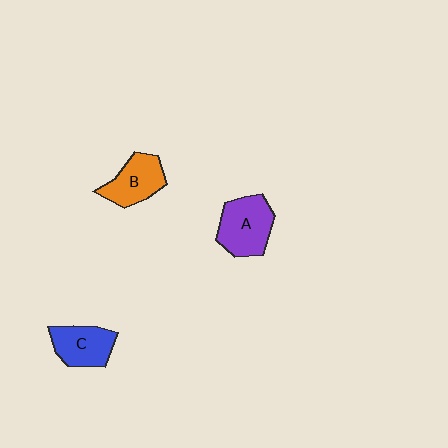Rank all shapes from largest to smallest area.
From largest to smallest: A (purple), B (orange), C (blue).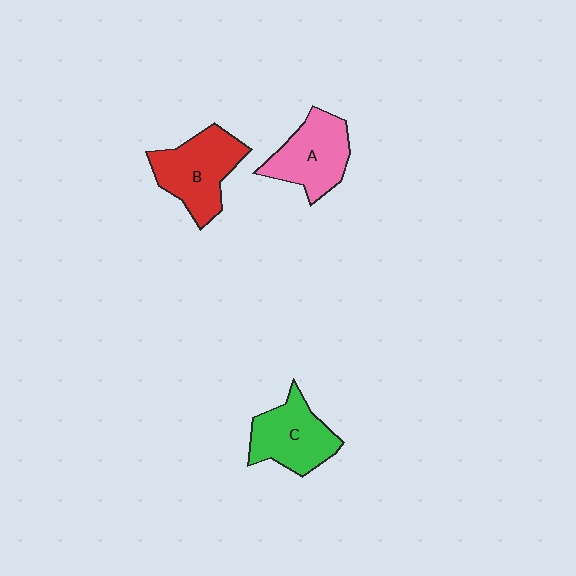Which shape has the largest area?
Shape B (red).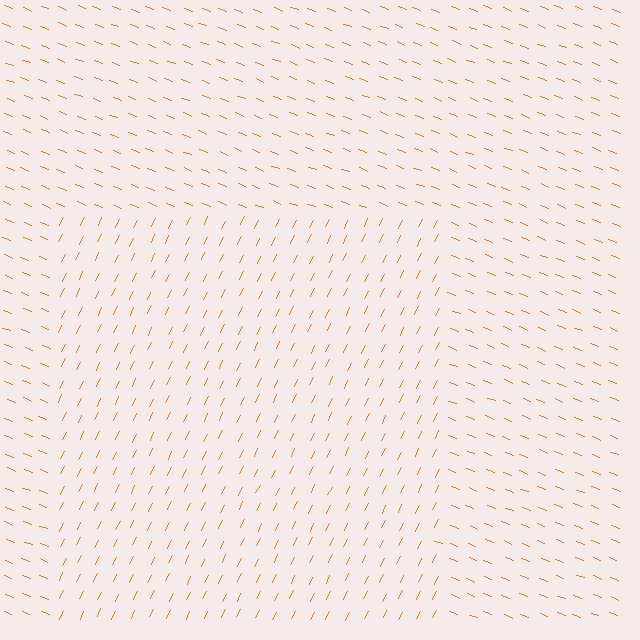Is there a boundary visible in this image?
Yes, there is a texture boundary formed by a change in line orientation.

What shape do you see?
I see a rectangle.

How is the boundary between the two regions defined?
The boundary is defined purely by a change in line orientation (approximately 85 degrees difference). All lines are the same color and thickness.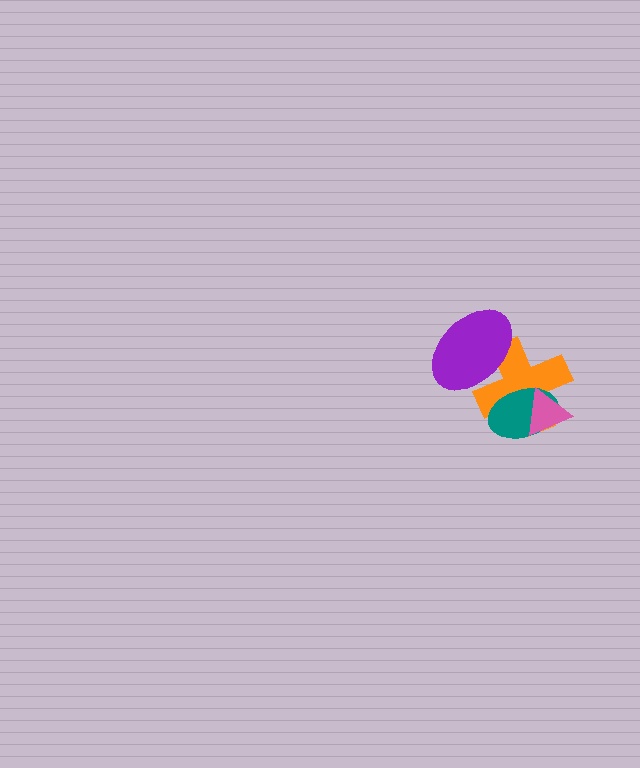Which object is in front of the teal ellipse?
The pink triangle is in front of the teal ellipse.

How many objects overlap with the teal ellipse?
2 objects overlap with the teal ellipse.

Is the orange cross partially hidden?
Yes, it is partially covered by another shape.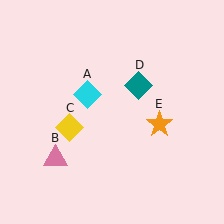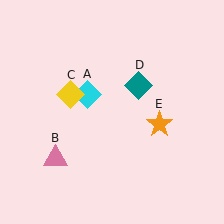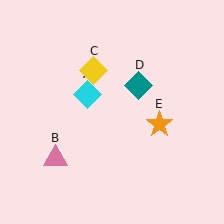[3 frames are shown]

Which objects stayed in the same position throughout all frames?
Cyan diamond (object A) and pink triangle (object B) and teal diamond (object D) and orange star (object E) remained stationary.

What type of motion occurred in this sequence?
The yellow diamond (object C) rotated clockwise around the center of the scene.